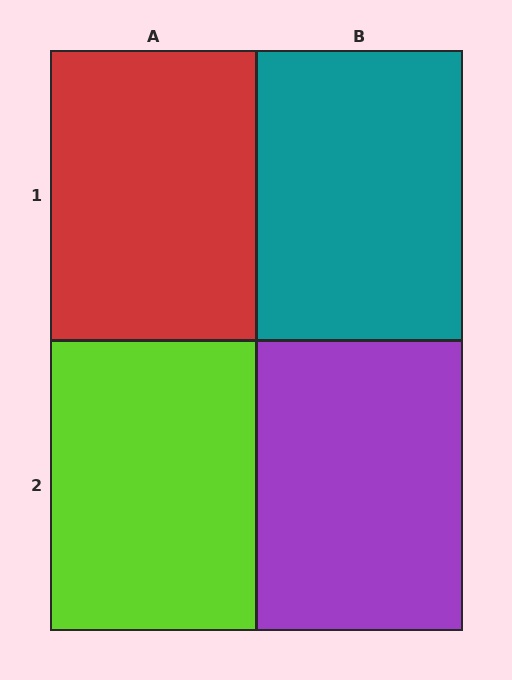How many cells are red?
1 cell is red.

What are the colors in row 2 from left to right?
Lime, purple.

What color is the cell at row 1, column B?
Teal.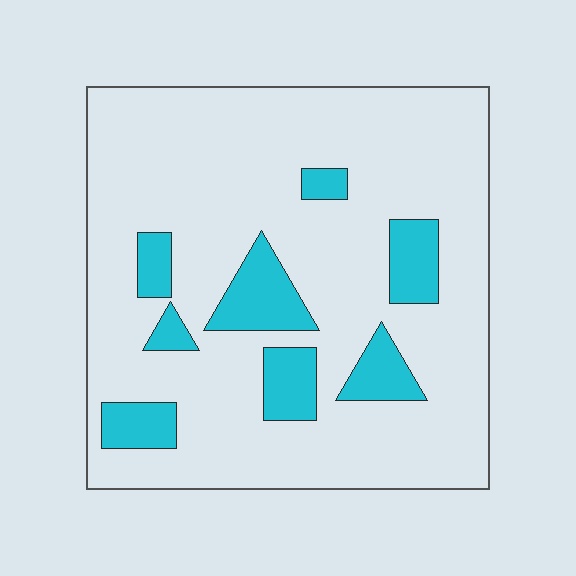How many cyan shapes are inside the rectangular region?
8.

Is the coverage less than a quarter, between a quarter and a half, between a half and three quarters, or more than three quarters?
Less than a quarter.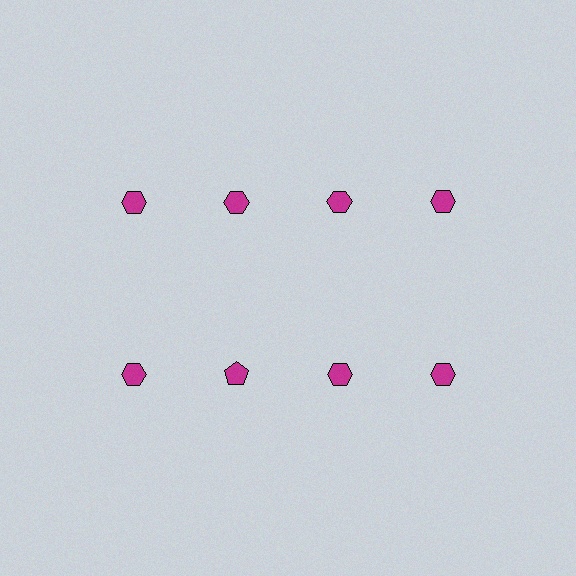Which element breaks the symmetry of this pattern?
The magenta pentagon in the second row, second from left column breaks the symmetry. All other shapes are magenta hexagons.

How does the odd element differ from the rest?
It has a different shape: pentagon instead of hexagon.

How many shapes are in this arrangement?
There are 8 shapes arranged in a grid pattern.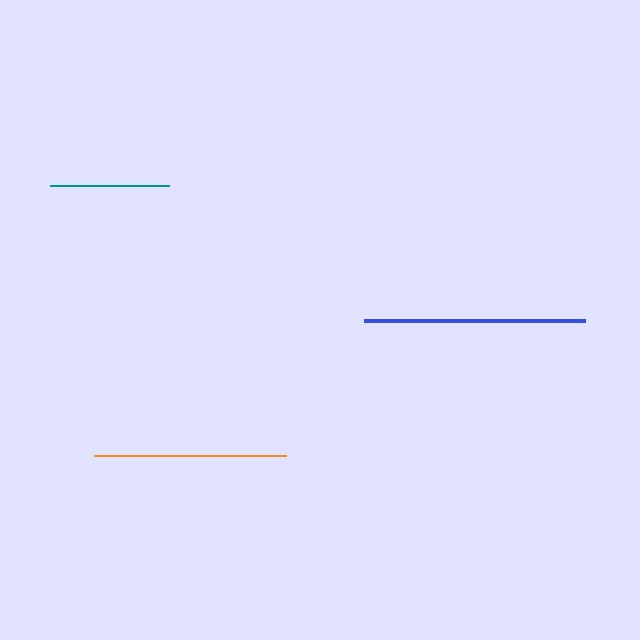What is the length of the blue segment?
The blue segment is approximately 221 pixels long.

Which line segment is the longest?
The blue line is the longest at approximately 221 pixels.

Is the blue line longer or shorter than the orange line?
The blue line is longer than the orange line.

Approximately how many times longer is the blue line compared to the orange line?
The blue line is approximately 1.1 times the length of the orange line.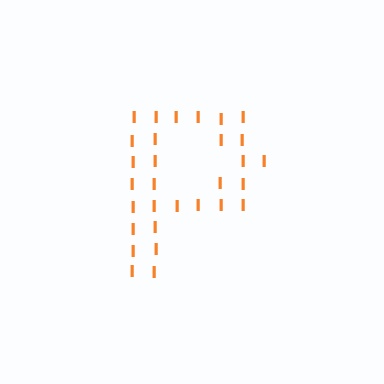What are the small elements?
The small elements are letter I's.